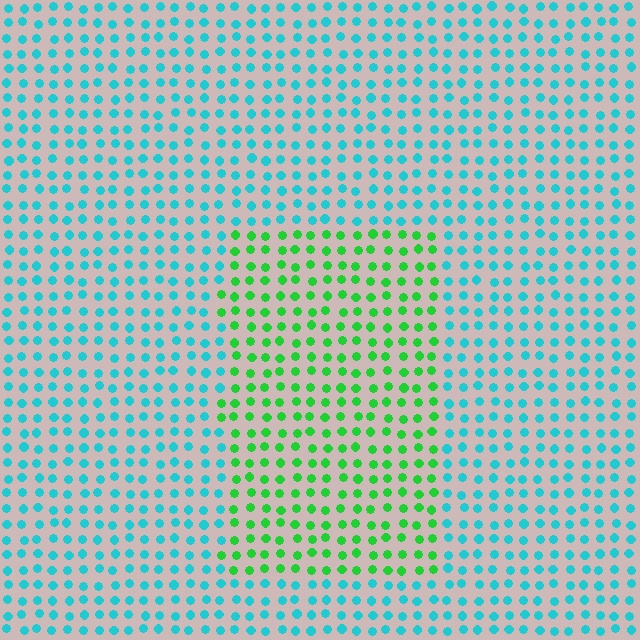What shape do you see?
I see a rectangle.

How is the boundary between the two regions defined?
The boundary is defined purely by a slight shift in hue (about 56 degrees). Spacing, size, and orientation are identical on both sides.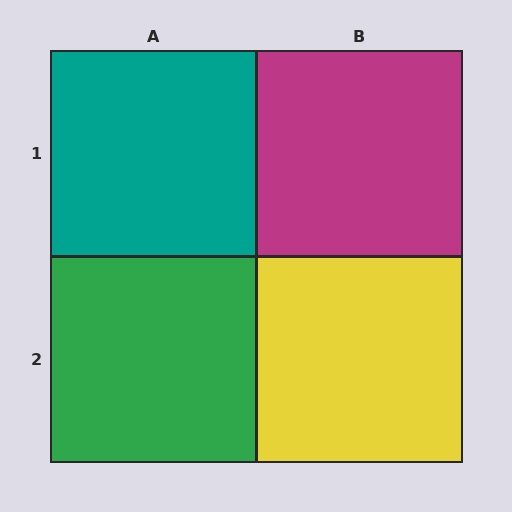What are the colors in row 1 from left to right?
Teal, magenta.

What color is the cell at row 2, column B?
Yellow.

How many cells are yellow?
1 cell is yellow.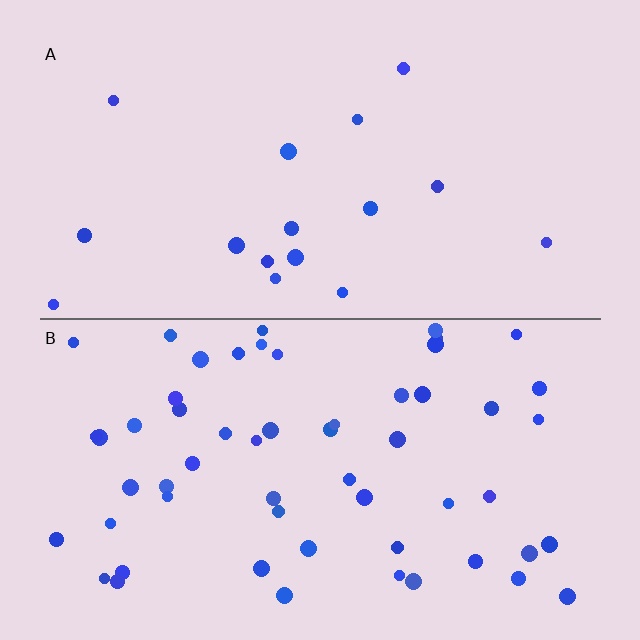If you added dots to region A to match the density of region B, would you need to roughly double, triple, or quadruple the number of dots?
Approximately triple.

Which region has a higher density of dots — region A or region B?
B (the bottom).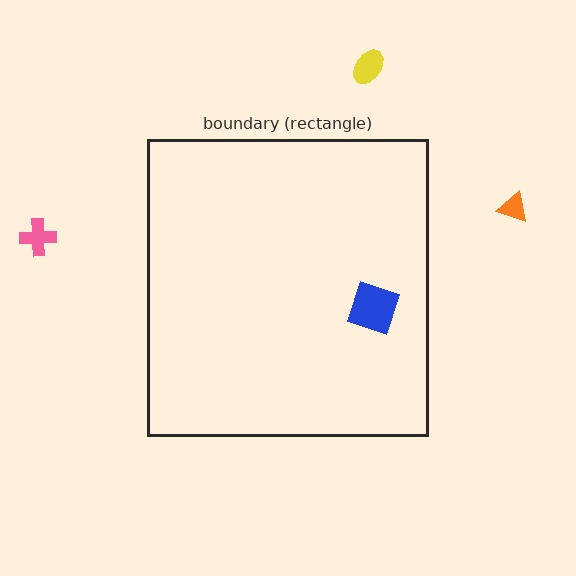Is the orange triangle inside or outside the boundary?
Outside.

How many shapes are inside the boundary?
1 inside, 3 outside.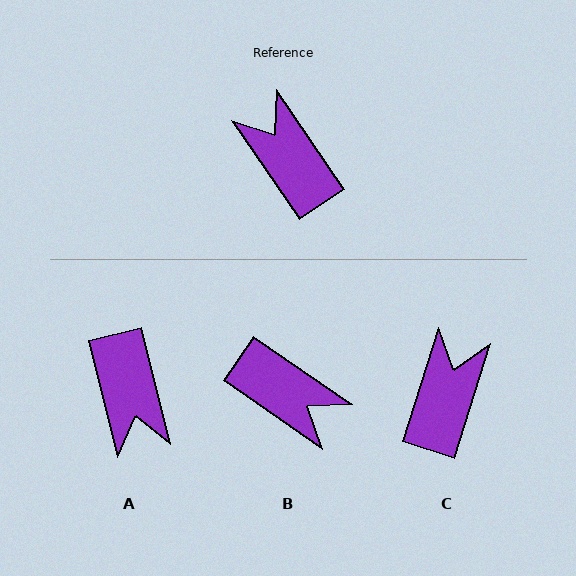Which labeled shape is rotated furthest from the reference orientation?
A, about 160 degrees away.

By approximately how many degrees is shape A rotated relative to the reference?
Approximately 160 degrees counter-clockwise.